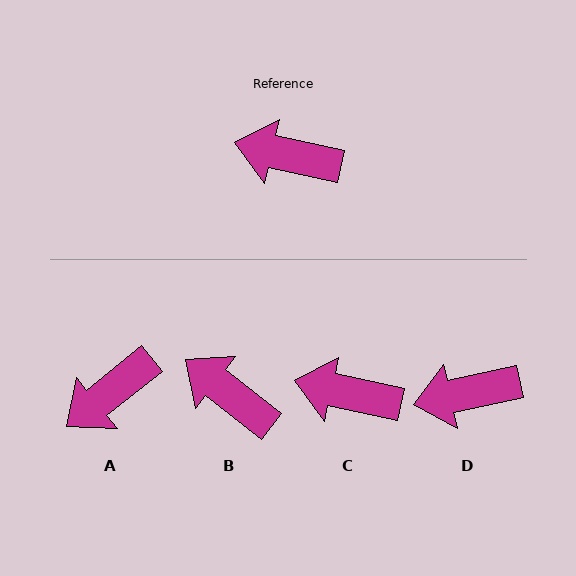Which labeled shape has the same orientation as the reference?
C.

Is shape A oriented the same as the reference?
No, it is off by about 51 degrees.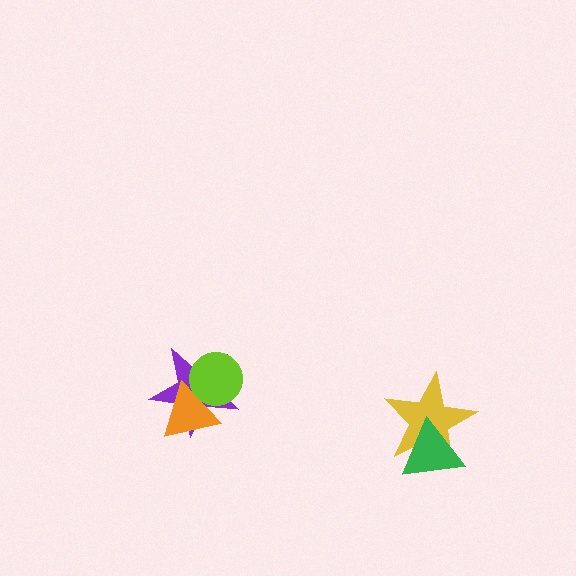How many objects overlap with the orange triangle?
2 objects overlap with the orange triangle.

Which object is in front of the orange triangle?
The lime circle is in front of the orange triangle.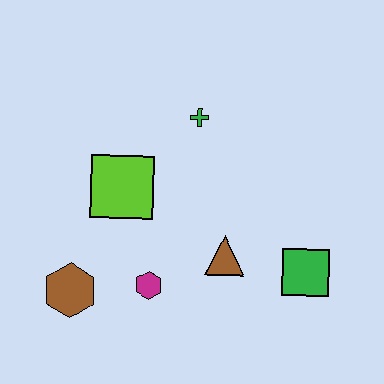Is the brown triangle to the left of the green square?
Yes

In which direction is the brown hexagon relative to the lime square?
The brown hexagon is below the lime square.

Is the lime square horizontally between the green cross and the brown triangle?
No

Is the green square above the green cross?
No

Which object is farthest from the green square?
The brown hexagon is farthest from the green square.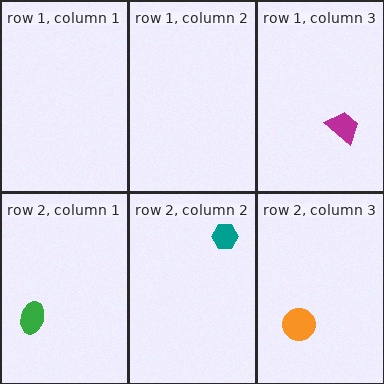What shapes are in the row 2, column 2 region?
The teal hexagon.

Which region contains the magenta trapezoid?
The row 1, column 3 region.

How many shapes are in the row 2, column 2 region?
1.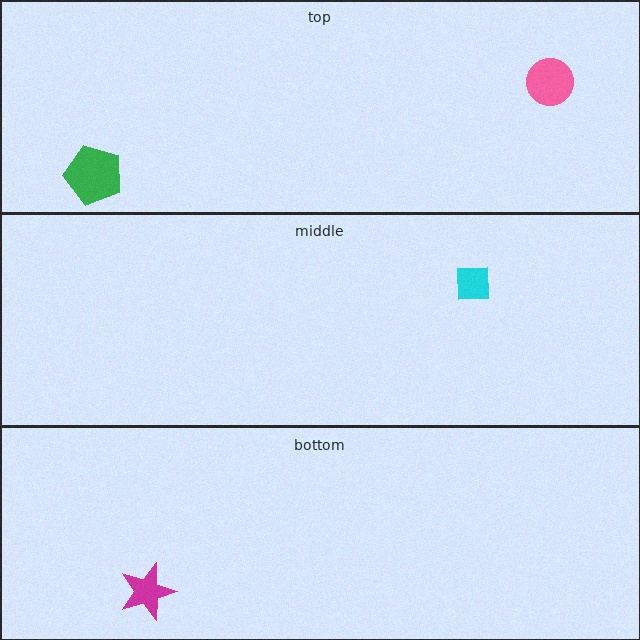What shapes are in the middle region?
The cyan square.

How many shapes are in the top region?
2.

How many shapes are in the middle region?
1.